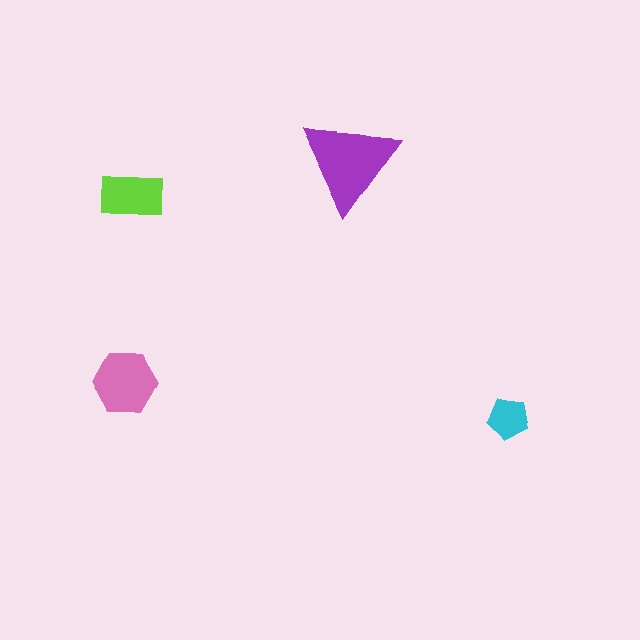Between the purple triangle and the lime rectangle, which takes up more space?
The purple triangle.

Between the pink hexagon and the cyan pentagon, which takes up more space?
The pink hexagon.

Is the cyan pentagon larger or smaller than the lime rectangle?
Smaller.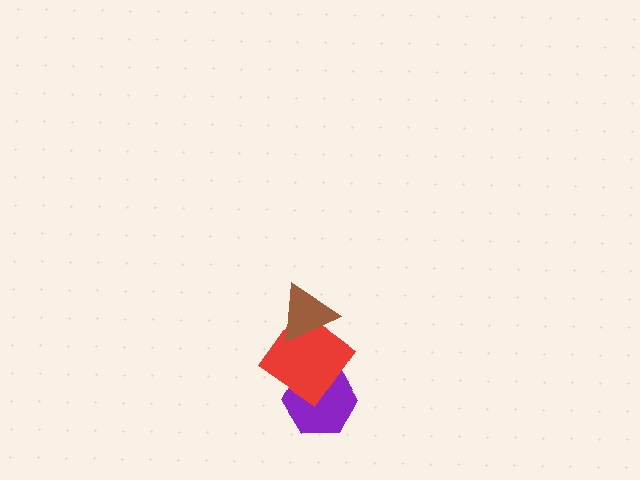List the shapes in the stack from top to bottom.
From top to bottom: the brown triangle, the red diamond, the purple hexagon.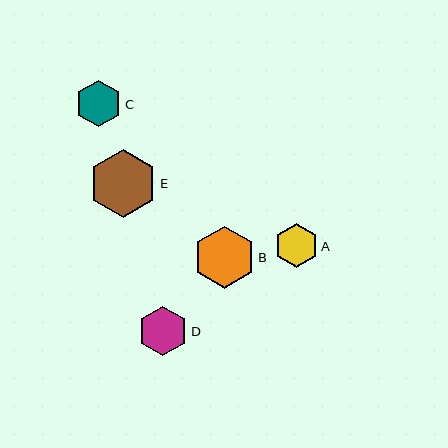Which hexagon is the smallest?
Hexagon A is the smallest with a size of approximately 44 pixels.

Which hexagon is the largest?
Hexagon E is the largest with a size of approximately 68 pixels.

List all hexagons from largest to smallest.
From largest to smallest: E, B, D, C, A.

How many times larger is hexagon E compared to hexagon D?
Hexagon E is approximately 1.4 times the size of hexagon D.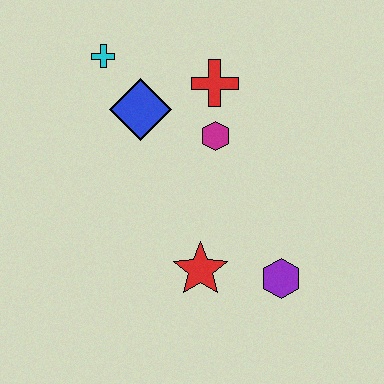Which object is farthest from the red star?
The cyan cross is farthest from the red star.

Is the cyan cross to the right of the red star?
No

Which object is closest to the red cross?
The magenta hexagon is closest to the red cross.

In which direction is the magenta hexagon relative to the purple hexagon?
The magenta hexagon is above the purple hexagon.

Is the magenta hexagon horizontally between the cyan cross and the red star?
No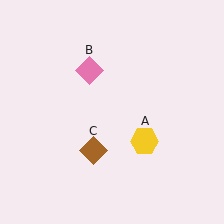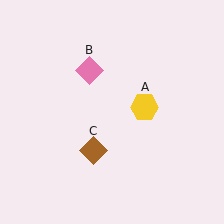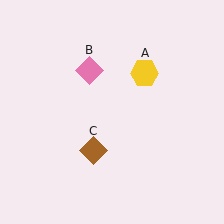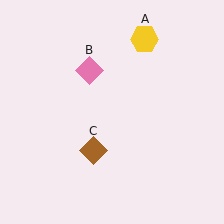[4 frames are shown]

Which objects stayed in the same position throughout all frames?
Pink diamond (object B) and brown diamond (object C) remained stationary.